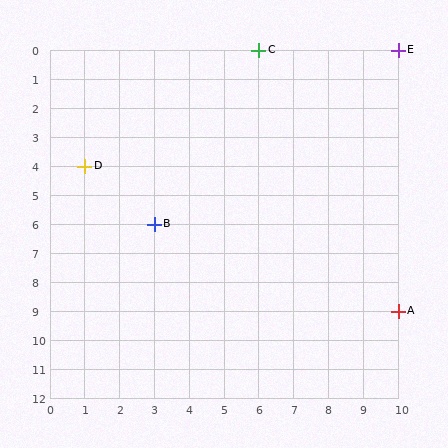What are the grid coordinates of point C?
Point C is at grid coordinates (6, 0).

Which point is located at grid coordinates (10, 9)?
Point A is at (10, 9).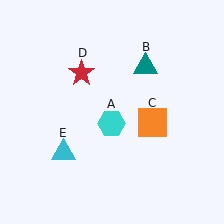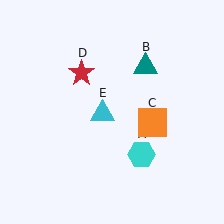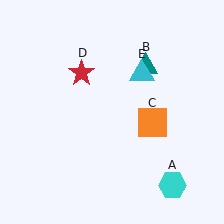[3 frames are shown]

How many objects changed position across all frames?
2 objects changed position: cyan hexagon (object A), cyan triangle (object E).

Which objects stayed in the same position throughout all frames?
Teal triangle (object B) and orange square (object C) and red star (object D) remained stationary.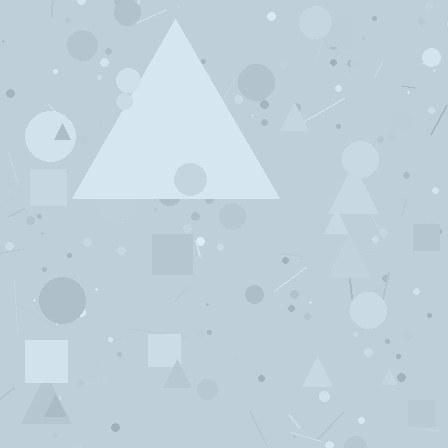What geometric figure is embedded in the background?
A triangle is embedded in the background.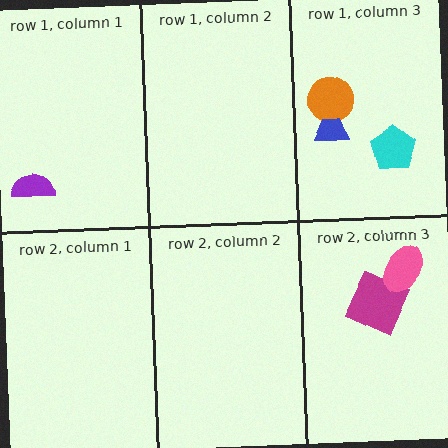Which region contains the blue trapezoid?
The row 1, column 3 region.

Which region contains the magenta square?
The row 2, column 3 region.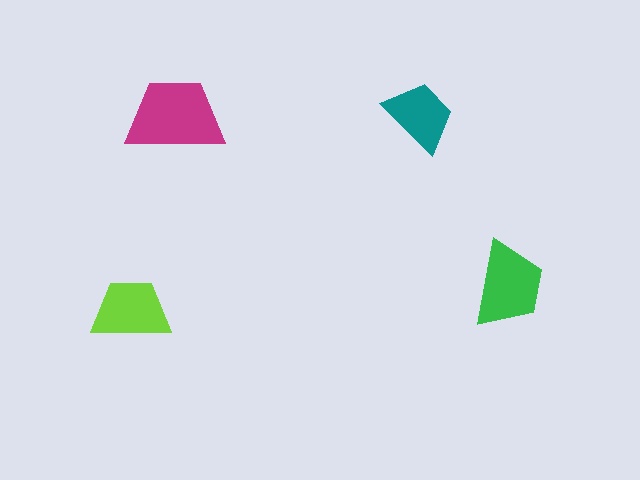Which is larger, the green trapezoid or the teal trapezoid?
The green one.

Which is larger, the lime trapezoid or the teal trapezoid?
The lime one.